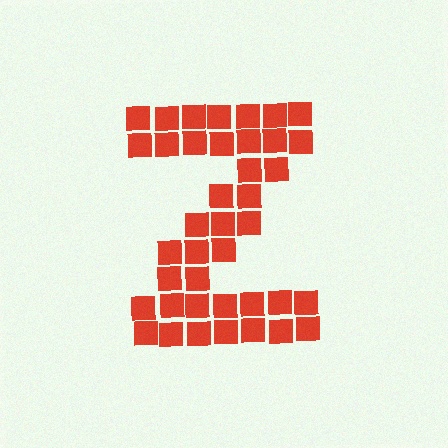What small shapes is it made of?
It is made of small squares.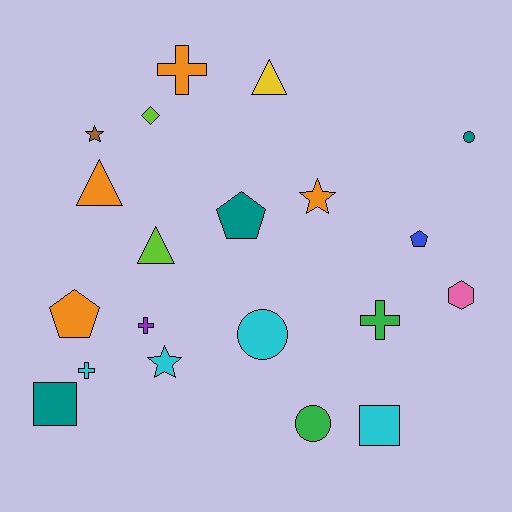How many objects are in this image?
There are 20 objects.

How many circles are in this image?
There are 3 circles.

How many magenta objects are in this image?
There are no magenta objects.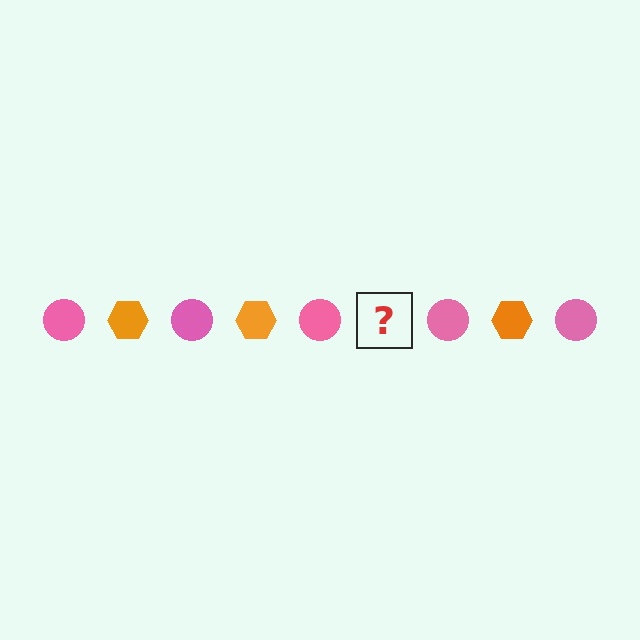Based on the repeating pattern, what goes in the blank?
The blank should be an orange hexagon.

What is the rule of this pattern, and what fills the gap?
The rule is that the pattern alternates between pink circle and orange hexagon. The gap should be filled with an orange hexagon.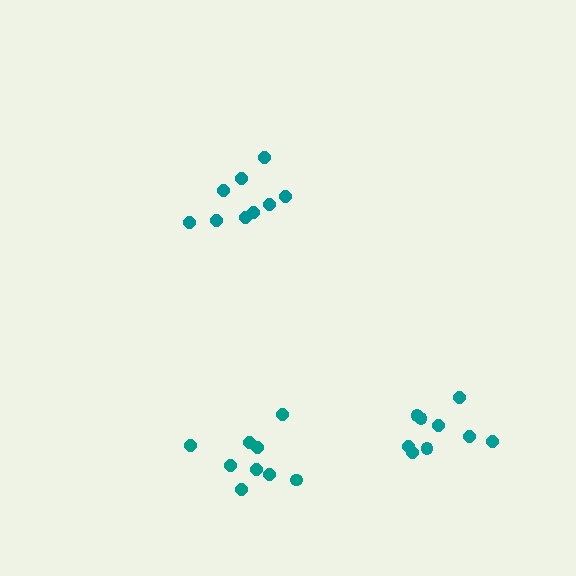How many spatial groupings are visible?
There are 3 spatial groupings.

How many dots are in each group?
Group 1: 9 dots, Group 2: 9 dots, Group 3: 9 dots (27 total).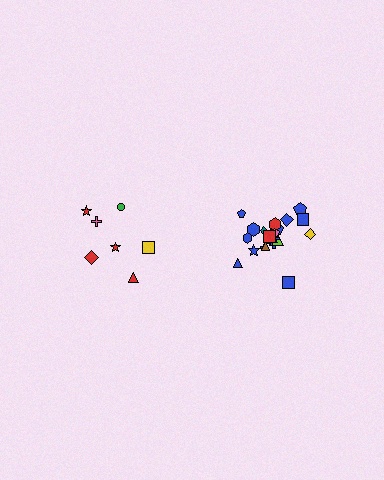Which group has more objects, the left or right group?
The right group.